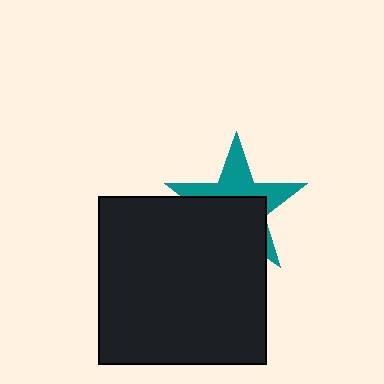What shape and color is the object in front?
The object in front is a black square.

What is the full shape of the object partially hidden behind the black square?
The partially hidden object is a teal star.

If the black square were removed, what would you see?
You would see the complete teal star.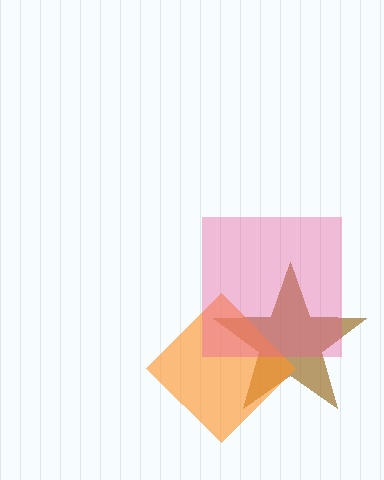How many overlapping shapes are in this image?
There are 3 overlapping shapes in the image.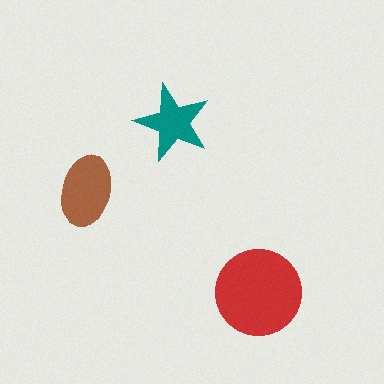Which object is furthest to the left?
The brown ellipse is leftmost.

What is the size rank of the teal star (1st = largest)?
3rd.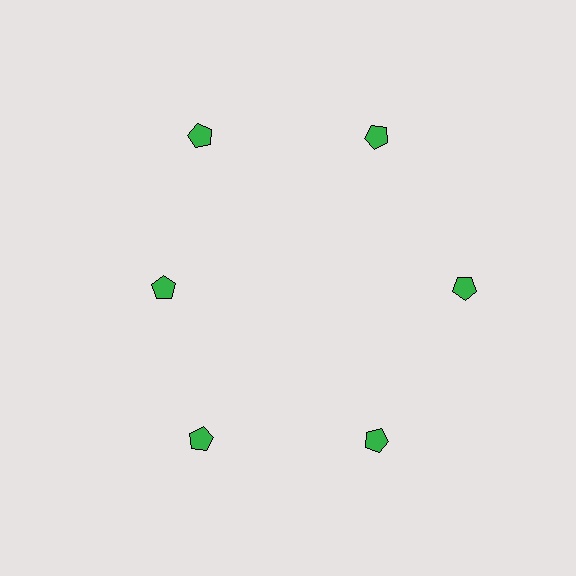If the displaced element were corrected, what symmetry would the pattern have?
It would have 6-fold rotational symmetry — the pattern would map onto itself every 60 degrees.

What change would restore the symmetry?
The symmetry would be restored by moving it outward, back onto the ring so that all 6 pentagons sit at equal angles and equal distance from the center.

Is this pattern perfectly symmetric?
No. The 6 green pentagons are arranged in a ring, but one element near the 9 o'clock position is pulled inward toward the center, breaking the 6-fold rotational symmetry.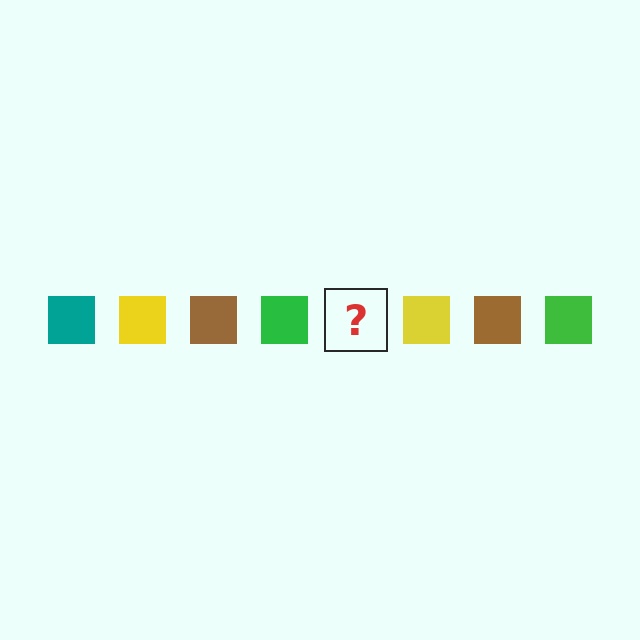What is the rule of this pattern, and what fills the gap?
The rule is that the pattern cycles through teal, yellow, brown, green squares. The gap should be filled with a teal square.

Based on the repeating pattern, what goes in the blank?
The blank should be a teal square.